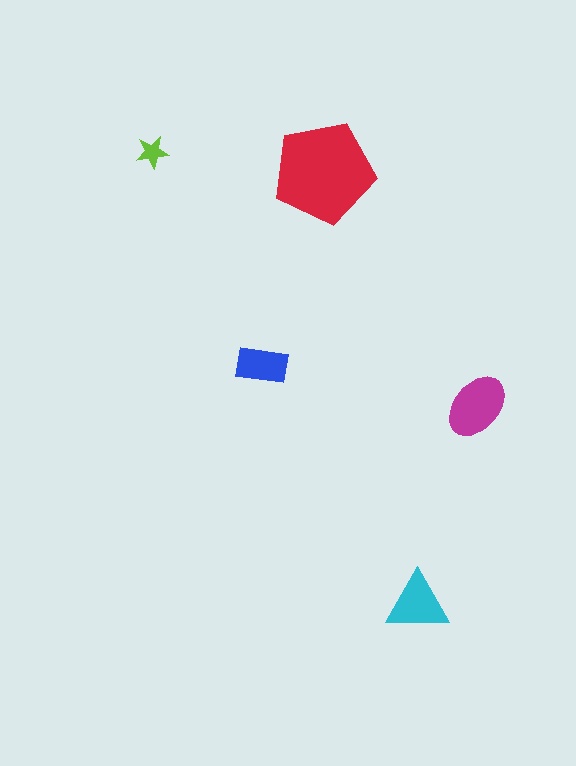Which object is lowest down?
The cyan triangle is bottommost.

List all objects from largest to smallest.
The red pentagon, the magenta ellipse, the cyan triangle, the blue rectangle, the lime star.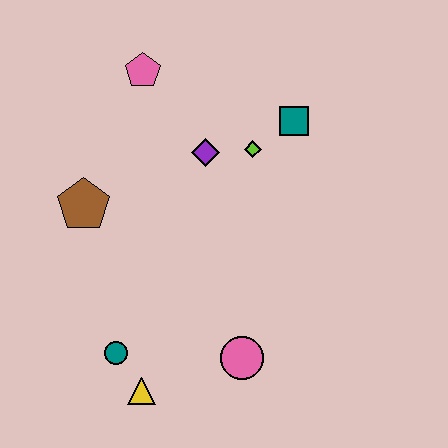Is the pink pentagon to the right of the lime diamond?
No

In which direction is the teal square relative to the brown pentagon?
The teal square is to the right of the brown pentagon.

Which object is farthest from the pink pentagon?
The yellow triangle is farthest from the pink pentagon.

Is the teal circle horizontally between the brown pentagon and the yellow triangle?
Yes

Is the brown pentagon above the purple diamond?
No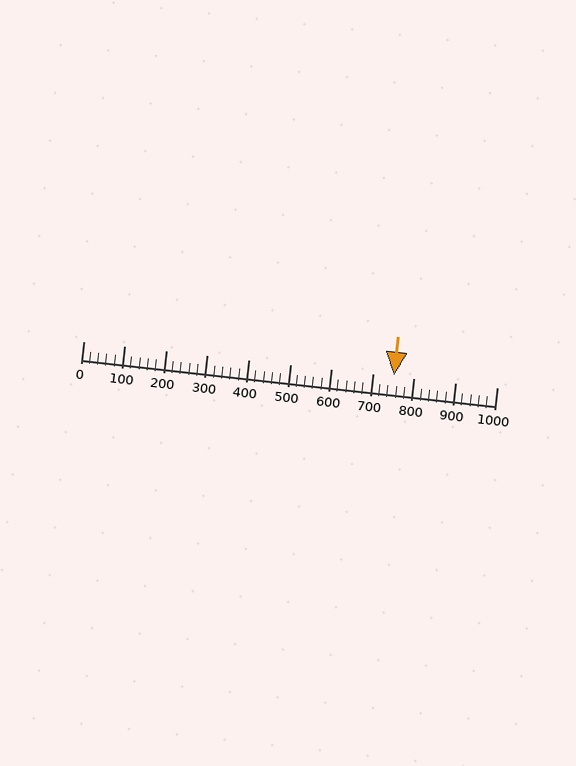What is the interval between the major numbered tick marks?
The major tick marks are spaced 100 units apart.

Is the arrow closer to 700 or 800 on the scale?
The arrow is closer to 800.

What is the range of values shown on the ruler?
The ruler shows values from 0 to 1000.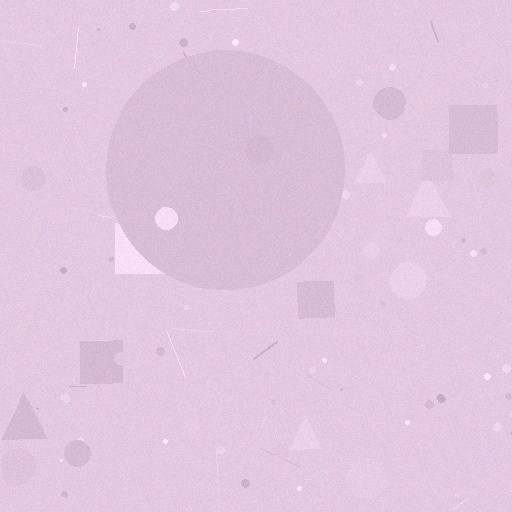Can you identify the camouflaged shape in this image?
The camouflaged shape is a circle.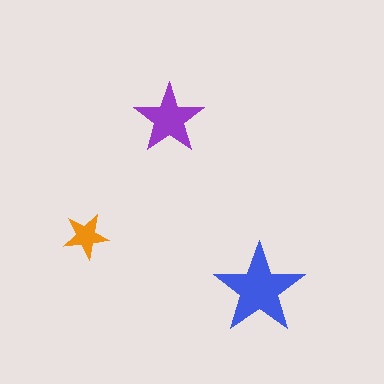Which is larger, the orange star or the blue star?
The blue one.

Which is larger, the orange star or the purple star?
The purple one.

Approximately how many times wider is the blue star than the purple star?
About 1.5 times wider.